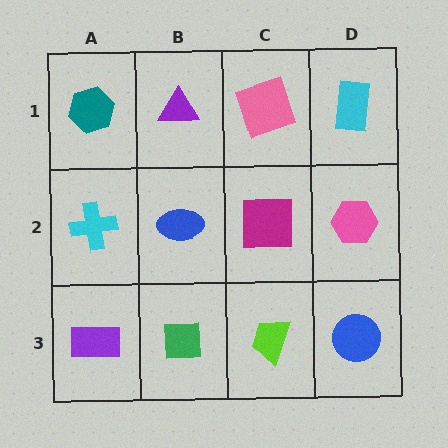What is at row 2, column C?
A magenta square.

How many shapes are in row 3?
4 shapes.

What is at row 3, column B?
A green square.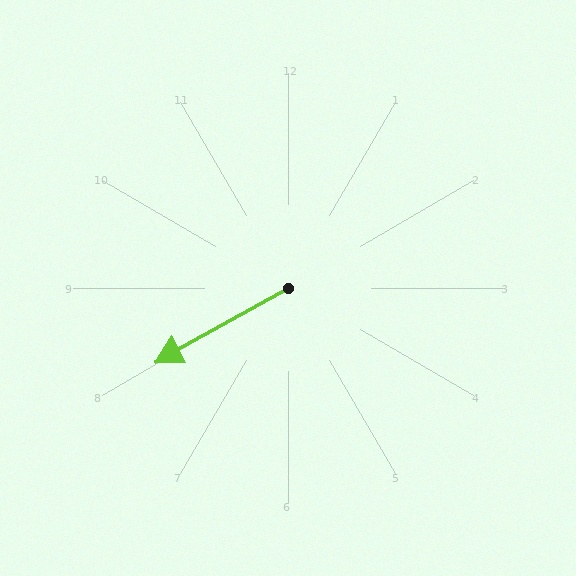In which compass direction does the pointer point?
Southwest.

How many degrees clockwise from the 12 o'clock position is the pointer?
Approximately 241 degrees.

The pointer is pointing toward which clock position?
Roughly 8 o'clock.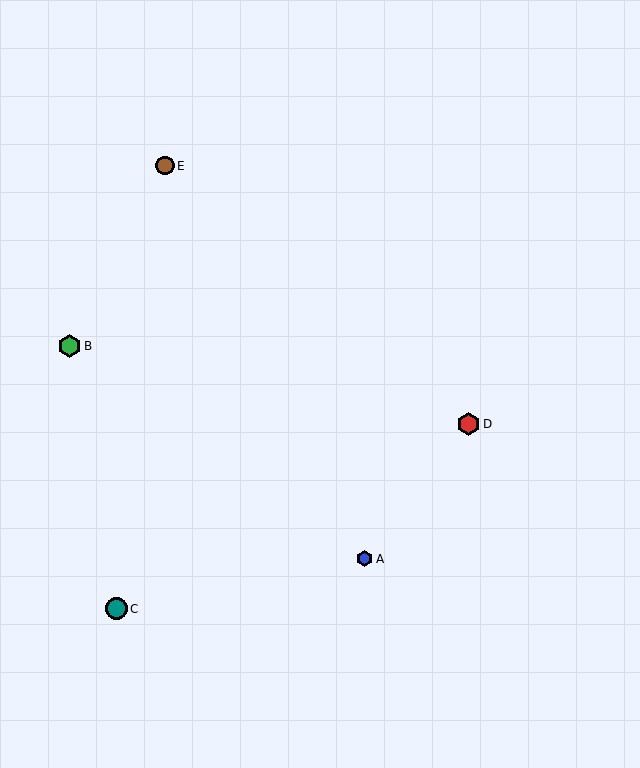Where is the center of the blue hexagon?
The center of the blue hexagon is at (365, 559).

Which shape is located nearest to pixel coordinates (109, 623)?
The teal circle (labeled C) at (117, 609) is nearest to that location.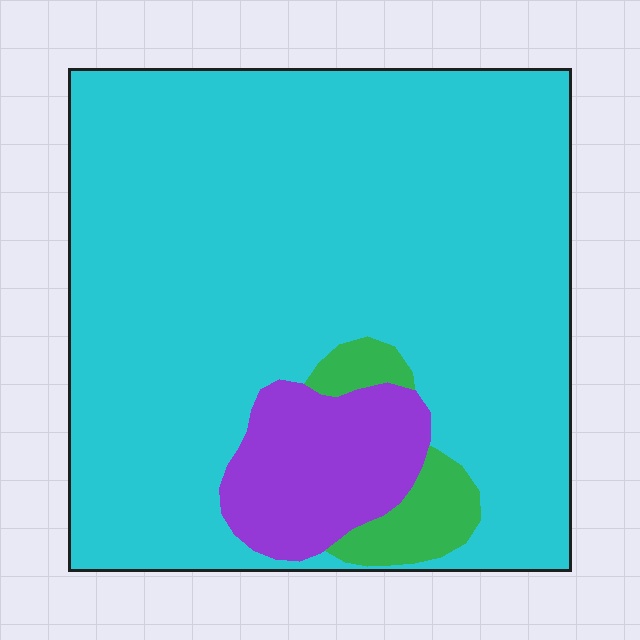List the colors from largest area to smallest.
From largest to smallest: cyan, purple, green.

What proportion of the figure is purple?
Purple takes up about one tenth (1/10) of the figure.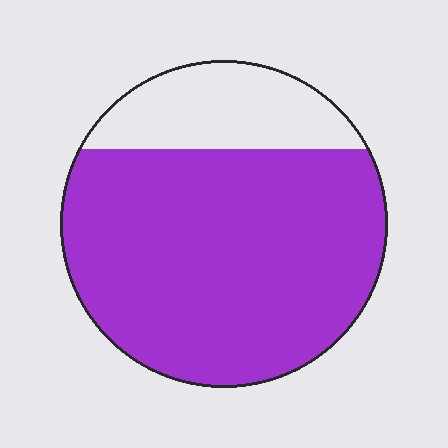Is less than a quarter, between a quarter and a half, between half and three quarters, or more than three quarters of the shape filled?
More than three quarters.